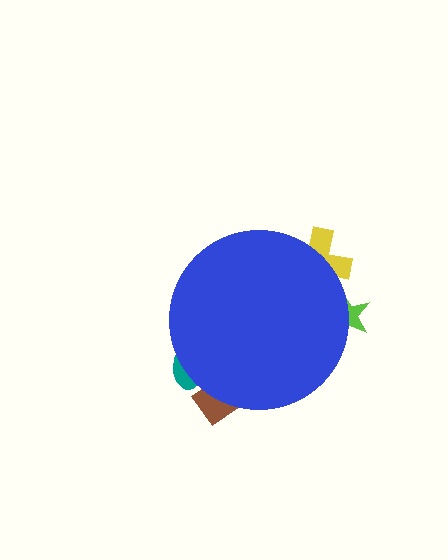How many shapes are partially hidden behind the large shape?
4 shapes are partially hidden.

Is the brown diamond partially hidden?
Yes, the brown diamond is partially hidden behind the blue circle.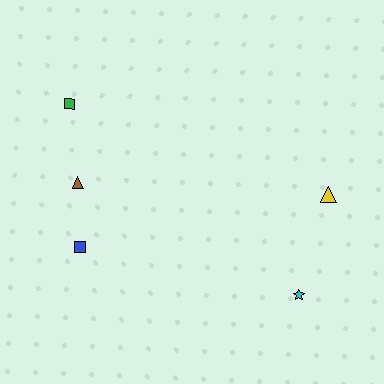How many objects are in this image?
There are 5 objects.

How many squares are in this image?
There are 2 squares.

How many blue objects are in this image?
There is 1 blue object.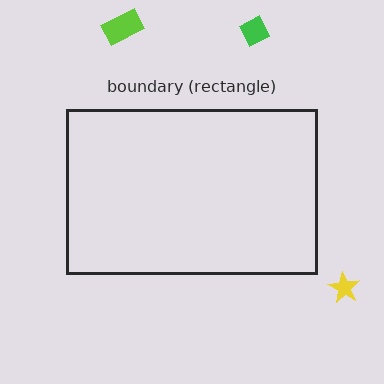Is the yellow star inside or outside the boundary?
Outside.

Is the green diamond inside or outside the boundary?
Outside.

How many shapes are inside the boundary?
0 inside, 3 outside.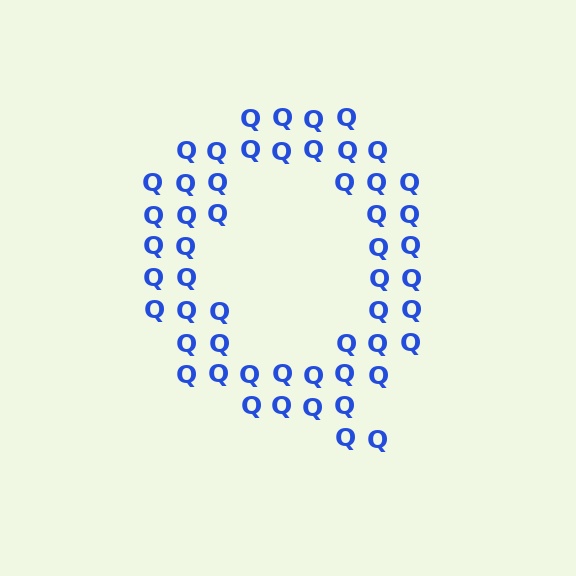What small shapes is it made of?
It is made of small letter Q's.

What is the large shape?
The large shape is the letter Q.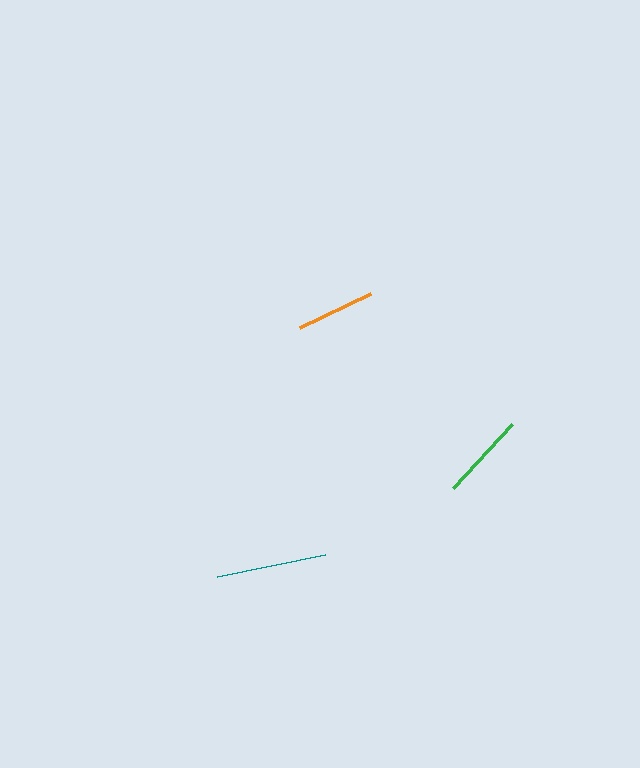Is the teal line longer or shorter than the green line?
The teal line is longer than the green line.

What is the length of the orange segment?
The orange segment is approximately 79 pixels long.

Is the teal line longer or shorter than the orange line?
The teal line is longer than the orange line.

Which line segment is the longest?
The teal line is the longest at approximately 110 pixels.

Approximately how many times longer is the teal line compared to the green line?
The teal line is approximately 1.3 times the length of the green line.